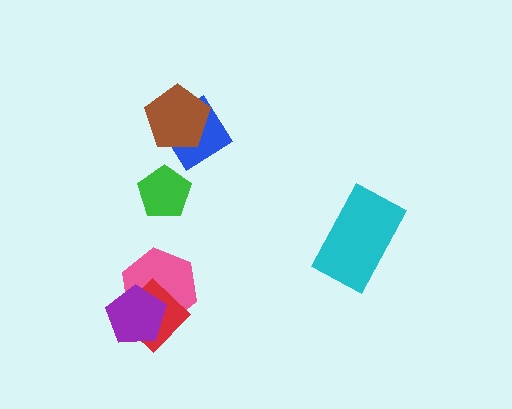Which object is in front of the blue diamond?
The brown pentagon is in front of the blue diamond.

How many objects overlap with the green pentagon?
0 objects overlap with the green pentagon.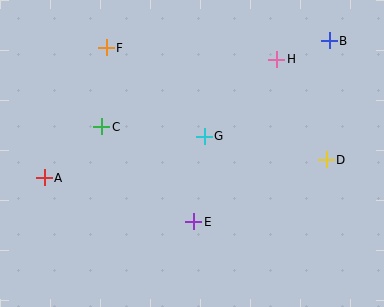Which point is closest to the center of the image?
Point G at (204, 136) is closest to the center.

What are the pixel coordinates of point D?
Point D is at (326, 160).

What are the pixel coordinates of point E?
Point E is at (194, 222).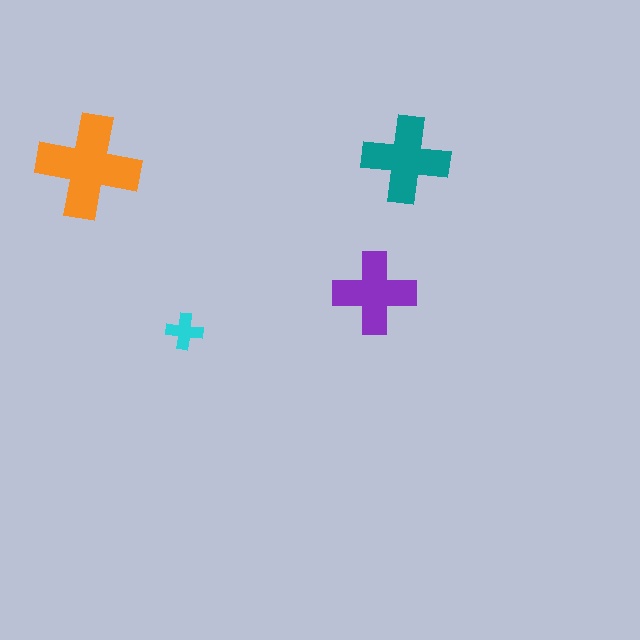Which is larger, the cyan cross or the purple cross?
The purple one.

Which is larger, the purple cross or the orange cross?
The orange one.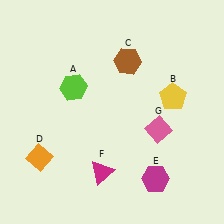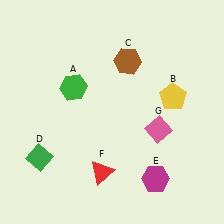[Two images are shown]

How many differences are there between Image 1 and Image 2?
There are 3 differences between the two images.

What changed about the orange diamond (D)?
In Image 1, D is orange. In Image 2, it changed to green.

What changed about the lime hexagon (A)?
In Image 1, A is lime. In Image 2, it changed to green.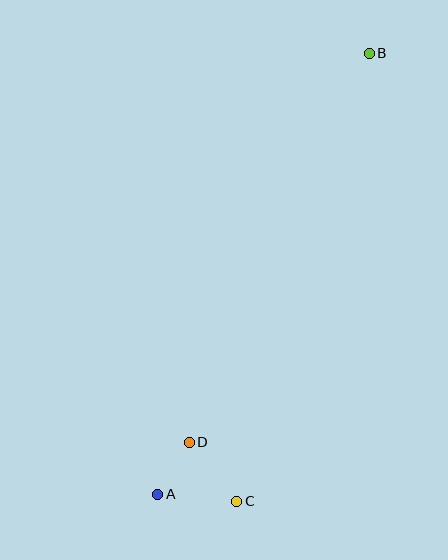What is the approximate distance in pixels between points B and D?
The distance between B and D is approximately 429 pixels.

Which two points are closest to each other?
Points A and D are closest to each other.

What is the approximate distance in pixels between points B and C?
The distance between B and C is approximately 467 pixels.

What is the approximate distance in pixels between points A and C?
The distance between A and C is approximately 79 pixels.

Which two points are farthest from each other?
Points A and B are farthest from each other.